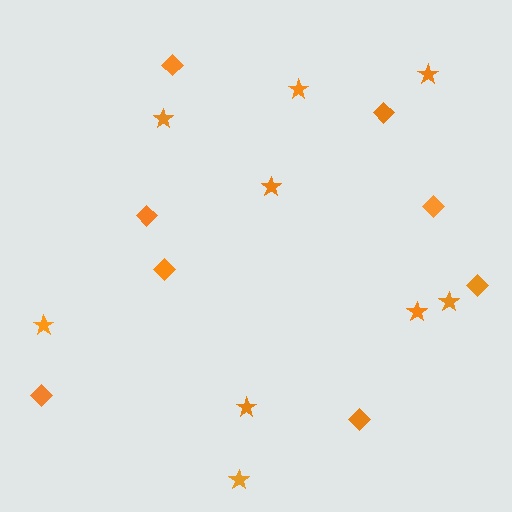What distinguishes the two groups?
There are 2 groups: one group of diamonds (8) and one group of stars (9).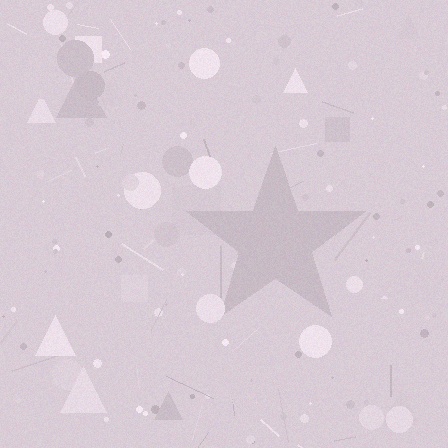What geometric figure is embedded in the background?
A star is embedded in the background.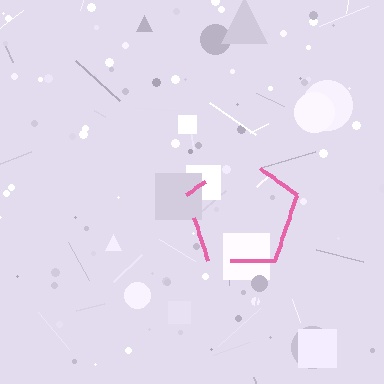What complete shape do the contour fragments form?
The contour fragments form a pentagon.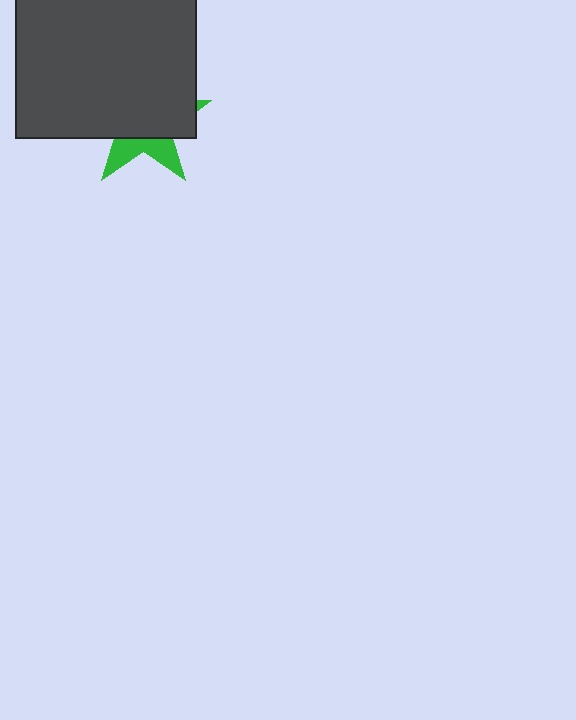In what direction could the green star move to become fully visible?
The green star could move down. That would shift it out from behind the dark gray rectangle entirely.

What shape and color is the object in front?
The object in front is a dark gray rectangle.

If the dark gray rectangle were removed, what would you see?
You would see the complete green star.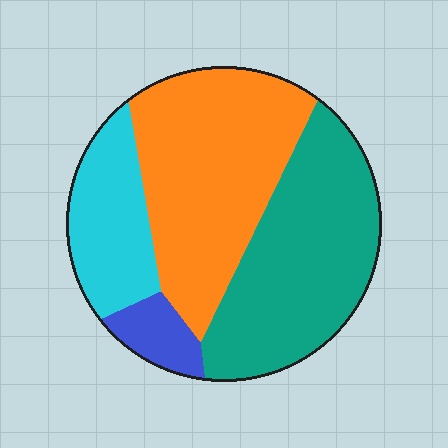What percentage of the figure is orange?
Orange covers 39% of the figure.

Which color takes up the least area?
Blue, at roughly 5%.